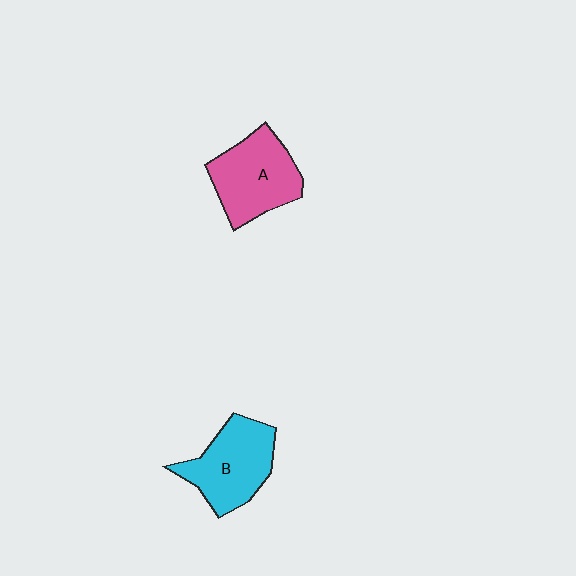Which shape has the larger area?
Shape A (pink).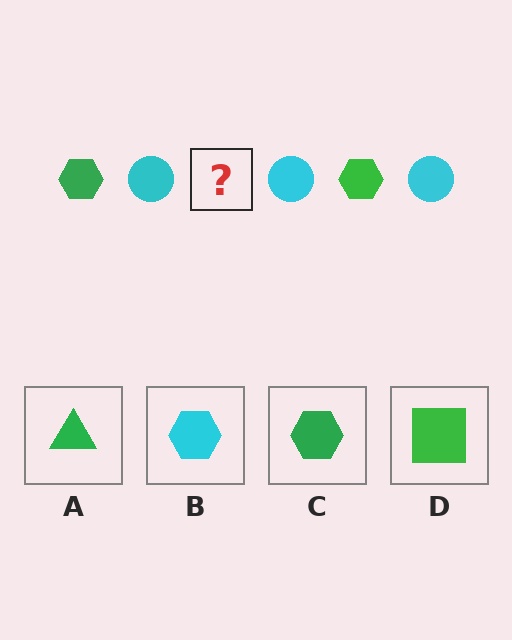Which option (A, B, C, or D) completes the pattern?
C.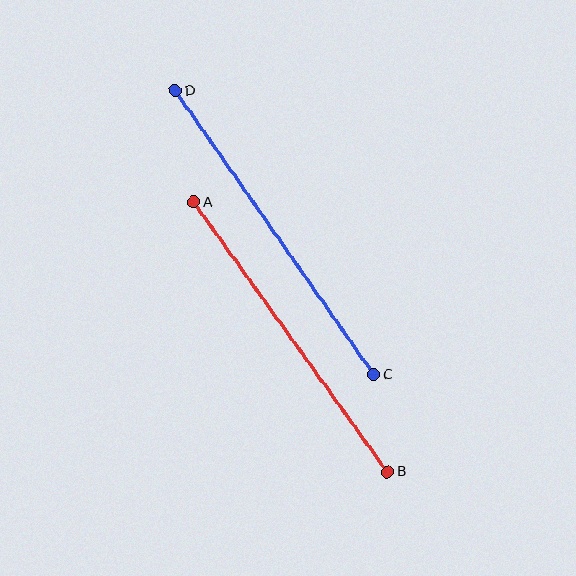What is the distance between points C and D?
The distance is approximately 347 pixels.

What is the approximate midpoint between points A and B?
The midpoint is at approximately (291, 337) pixels.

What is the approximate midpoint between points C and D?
The midpoint is at approximately (275, 233) pixels.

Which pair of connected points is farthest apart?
Points C and D are farthest apart.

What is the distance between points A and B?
The distance is approximately 332 pixels.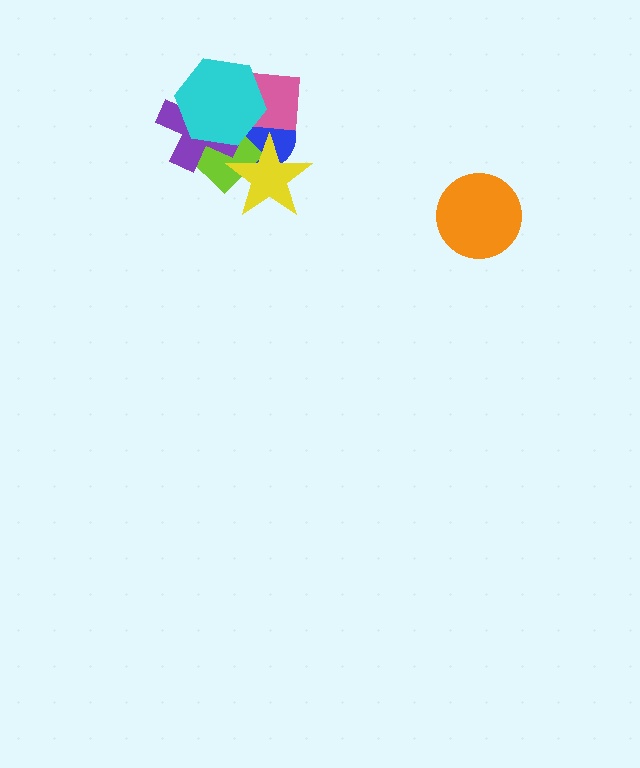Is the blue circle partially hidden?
Yes, it is partially covered by another shape.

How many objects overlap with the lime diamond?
4 objects overlap with the lime diamond.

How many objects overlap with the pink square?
2 objects overlap with the pink square.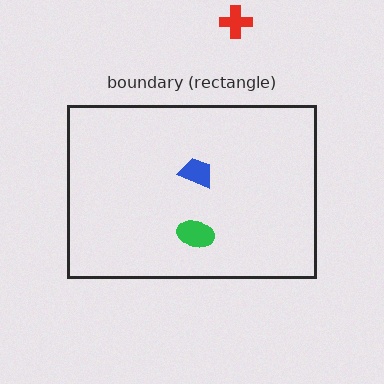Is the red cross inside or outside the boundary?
Outside.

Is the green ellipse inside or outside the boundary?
Inside.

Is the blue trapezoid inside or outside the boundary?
Inside.